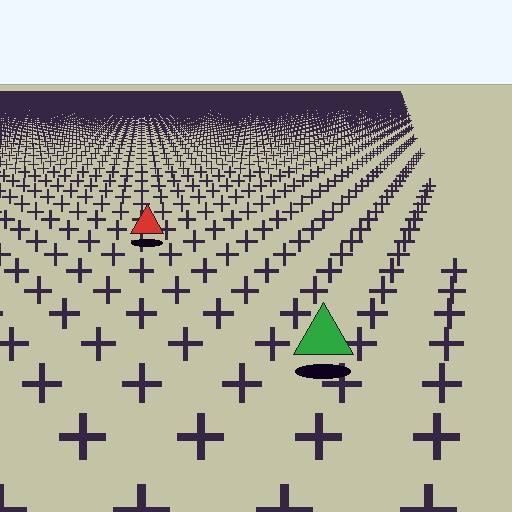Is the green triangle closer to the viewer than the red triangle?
Yes. The green triangle is closer — you can tell from the texture gradient: the ground texture is coarser near it.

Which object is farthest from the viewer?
The red triangle is farthest from the viewer. It appears smaller and the ground texture around it is denser.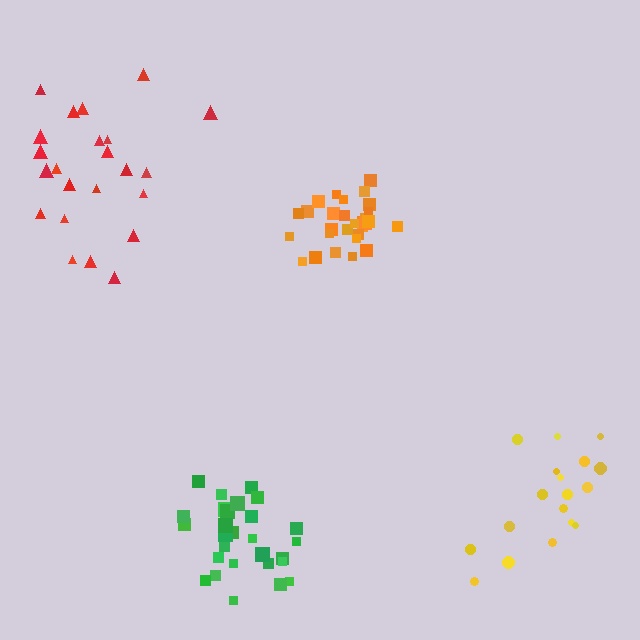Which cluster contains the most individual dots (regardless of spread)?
Orange (29).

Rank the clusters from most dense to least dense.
orange, green, red, yellow.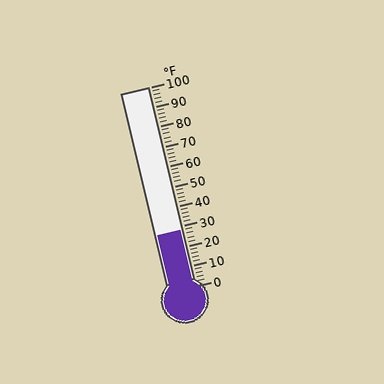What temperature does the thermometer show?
The thermometer shows approximately 28°F.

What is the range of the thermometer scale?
The thermometer scale ranges from 0°F to 100°F.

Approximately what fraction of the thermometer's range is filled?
The thermometer is filled to approximately 30% of its range.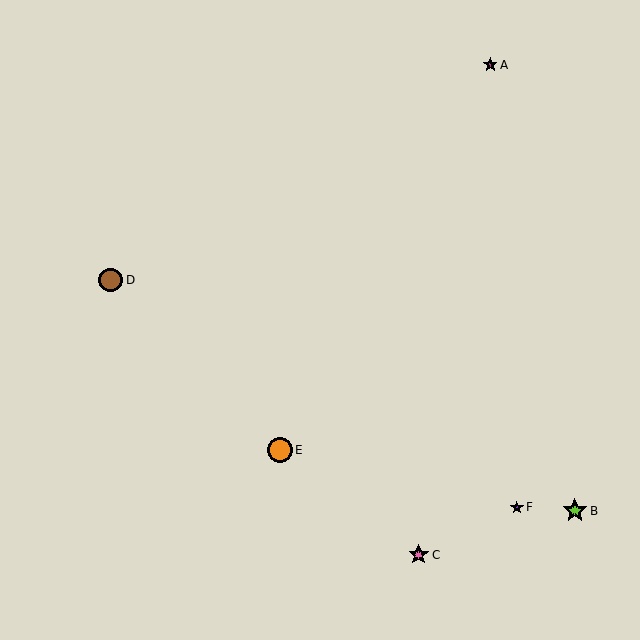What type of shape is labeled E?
Shape E is an orange circle.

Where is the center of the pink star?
The center of the pink star is at (419, 555).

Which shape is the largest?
The orange circle (labeled E) is the largest.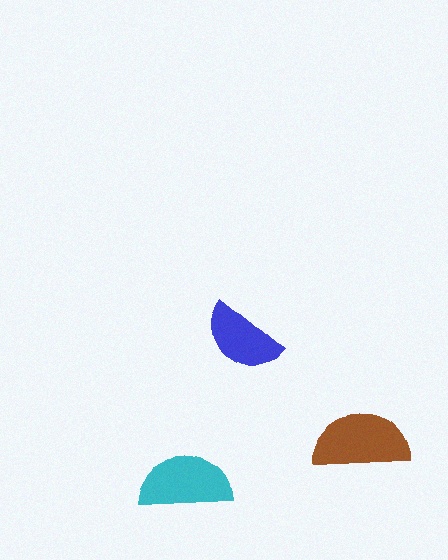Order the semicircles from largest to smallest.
the brown one, the cyan one, the blue one.